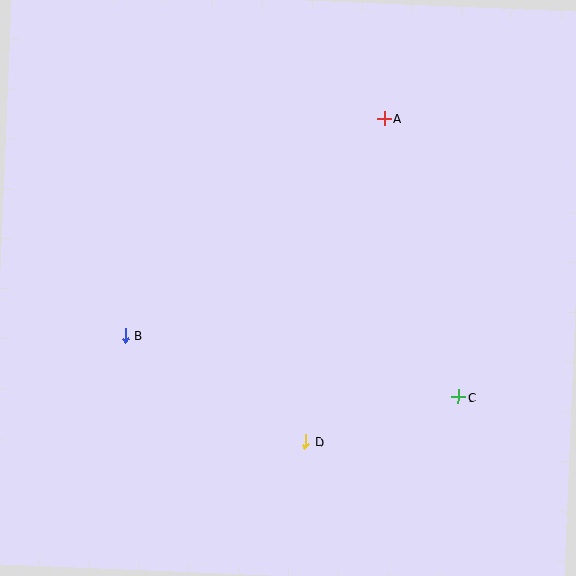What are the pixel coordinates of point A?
Point A is at (384, 119).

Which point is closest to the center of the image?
Point D at (306, 442) is closest to the center.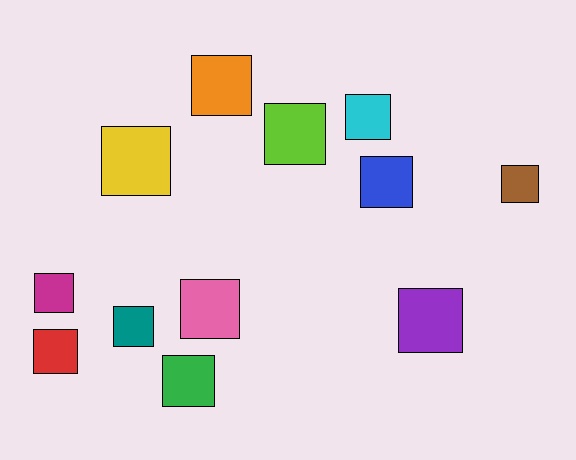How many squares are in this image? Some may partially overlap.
There are 12 squares.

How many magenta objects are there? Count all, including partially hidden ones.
There is 1 magenta object.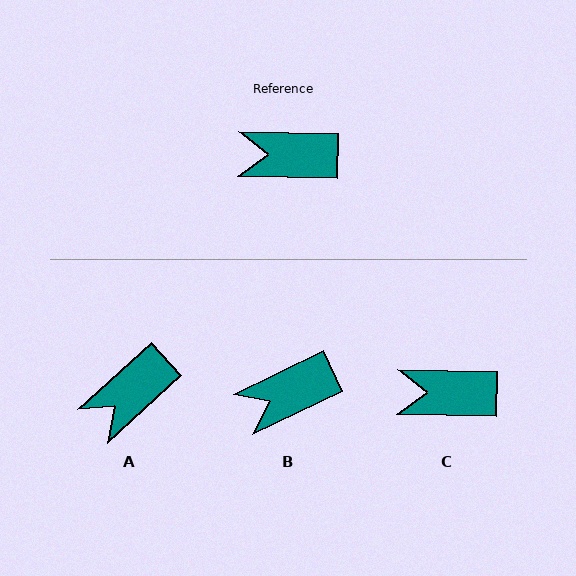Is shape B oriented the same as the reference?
No, it is off by about 27 degrees.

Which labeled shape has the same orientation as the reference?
C.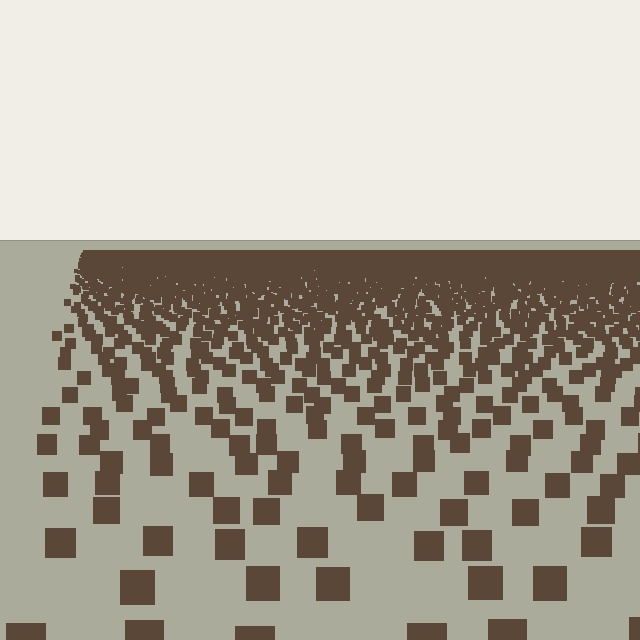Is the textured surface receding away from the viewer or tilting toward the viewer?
The surface is receding away from the viewer. Texture elements get smaller and denser toward the top.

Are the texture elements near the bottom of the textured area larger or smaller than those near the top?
Larger. Near the bottom, elements are closer to the viewer and appear at a bigger on-screen size.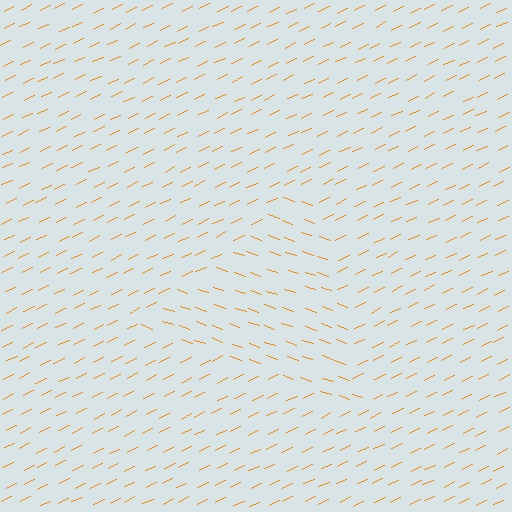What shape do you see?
I see a triangle.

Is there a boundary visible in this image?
Yes, there is a texture boundary formed by a change in line orientation.